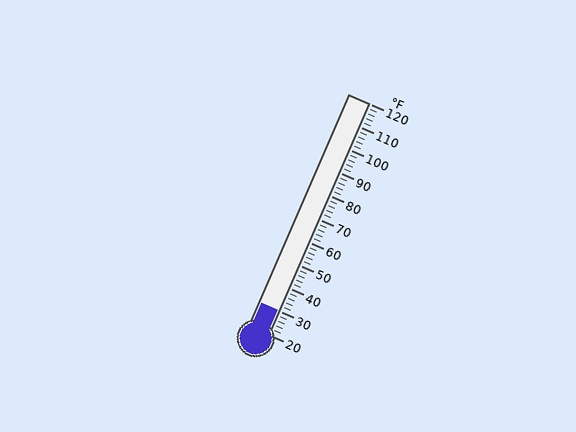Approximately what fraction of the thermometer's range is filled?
The thermometer is filled to approximately 10% of its range.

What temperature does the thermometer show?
The thermometer shows approximately 30°F.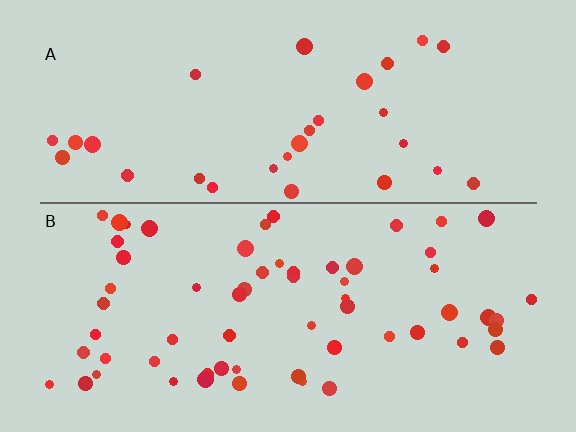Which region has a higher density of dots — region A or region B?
B (the bottom).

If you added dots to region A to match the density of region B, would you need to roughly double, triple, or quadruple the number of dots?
Approximately double.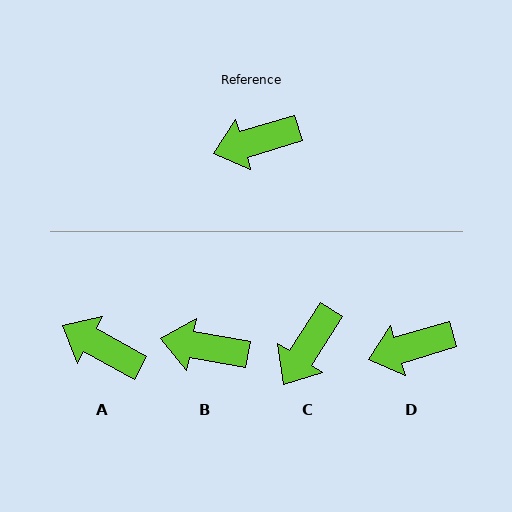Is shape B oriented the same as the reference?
No, it is off by about 27 degrees.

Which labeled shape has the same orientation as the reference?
D.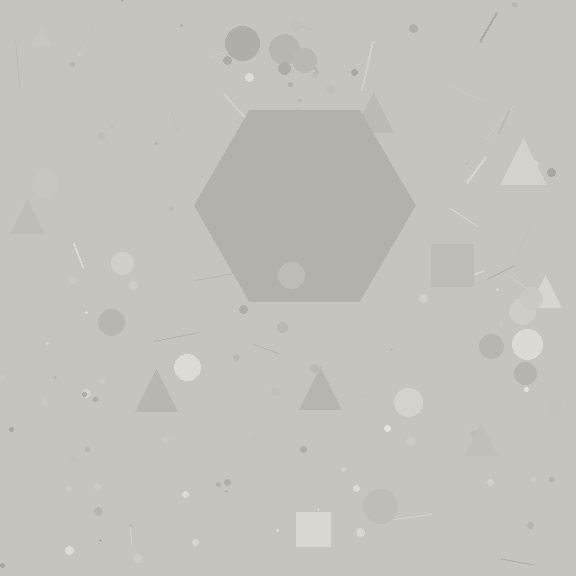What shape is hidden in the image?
A hexagon is hidden in the image.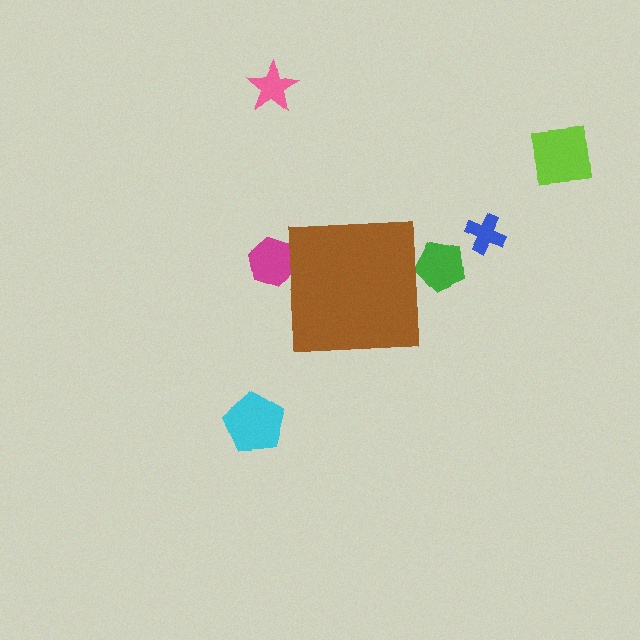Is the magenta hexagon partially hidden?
Yes, the magenta hexagon is partially hidden behind the brown square.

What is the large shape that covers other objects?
A brown square.